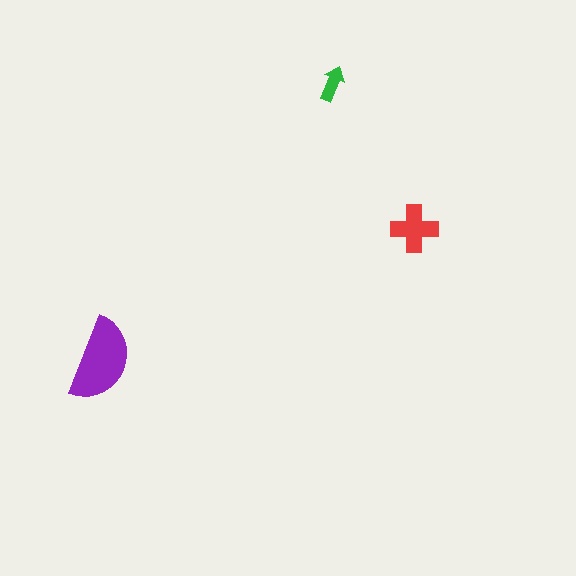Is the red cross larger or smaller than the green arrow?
Larger.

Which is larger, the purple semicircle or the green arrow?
The purple semicircle.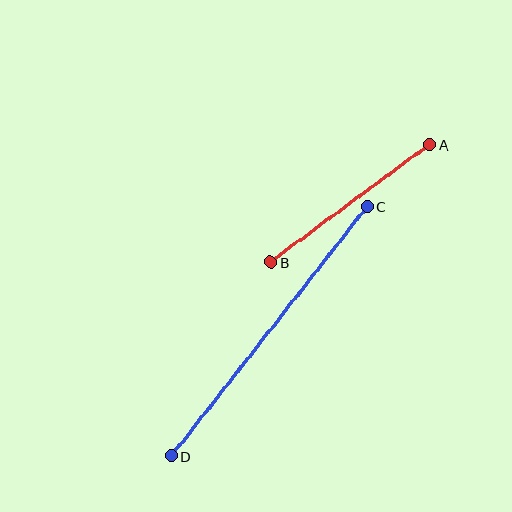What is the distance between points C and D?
The distance is approximately 317 pixels.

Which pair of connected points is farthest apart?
Points C and D are farthest apart.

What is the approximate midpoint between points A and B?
The midpoint is at approximately (350, 204) pixels.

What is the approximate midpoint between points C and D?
The midpoint is at approximately (269, 331) pixels.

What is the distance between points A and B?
The distance is approximately 198 pixels.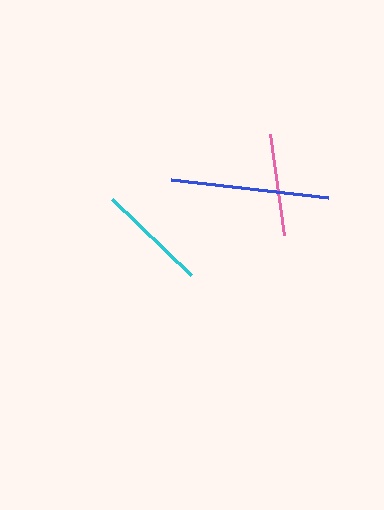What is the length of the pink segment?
The pink segment is approximately 102 pixels long.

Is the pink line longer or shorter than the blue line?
The blue line is longer than the pink line.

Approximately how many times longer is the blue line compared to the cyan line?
The blue line is approximately 1.4 times the length of the cyan line.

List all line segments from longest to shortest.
From longest to shortest: blue, cyan, pink.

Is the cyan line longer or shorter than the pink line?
The cyan line is longer than the pink line.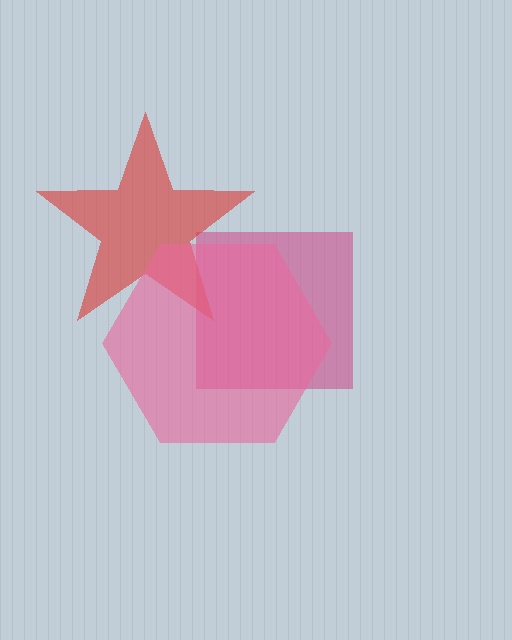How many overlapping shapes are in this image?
There are 3 overlapping shapes in the image.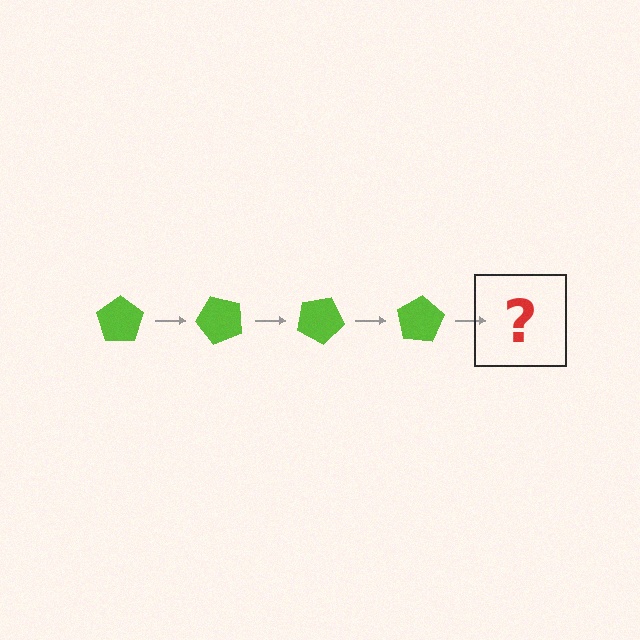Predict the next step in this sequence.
The next step is a lime pentagon rotated 200 degrees.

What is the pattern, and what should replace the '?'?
The pattern is that the pentagon rotates 50 degrees each step. The '?' should be a lime pentagon rotated 200 degrees.